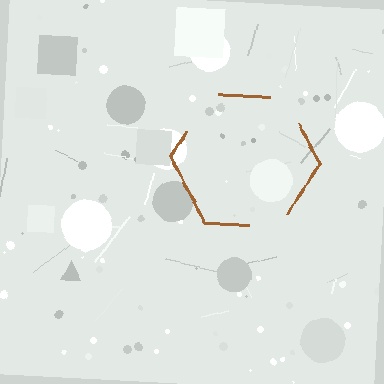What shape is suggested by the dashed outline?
The dashed outline suggests a hexagon.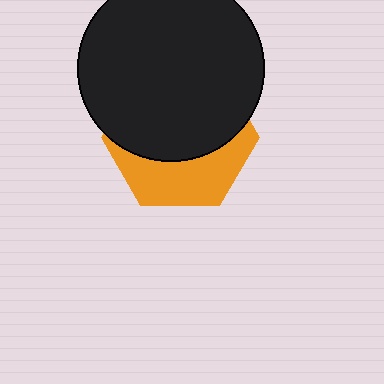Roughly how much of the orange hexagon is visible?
A small part of it is visible (roughly 38%).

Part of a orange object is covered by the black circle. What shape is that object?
It is a hexagon.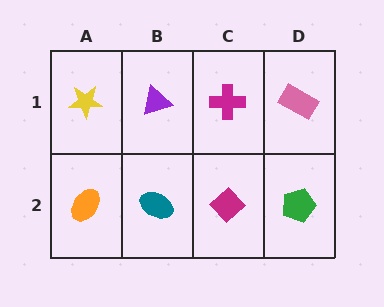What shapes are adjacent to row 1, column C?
A magenta diamond (row 2, column C), a purple triangle (row 1, column B), a pink rectangle (row 1, column D).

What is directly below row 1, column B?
A teal ellipse.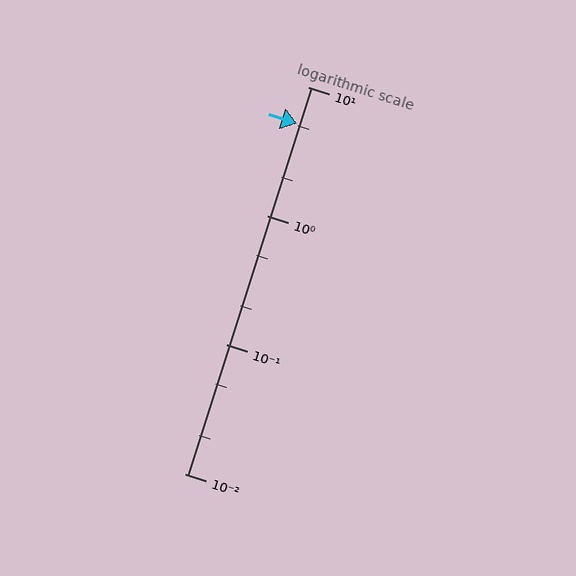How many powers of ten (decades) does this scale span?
The scale spans 3 decades, from 0.01 to 10.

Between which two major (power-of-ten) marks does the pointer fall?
The pointer is between 1 and 10.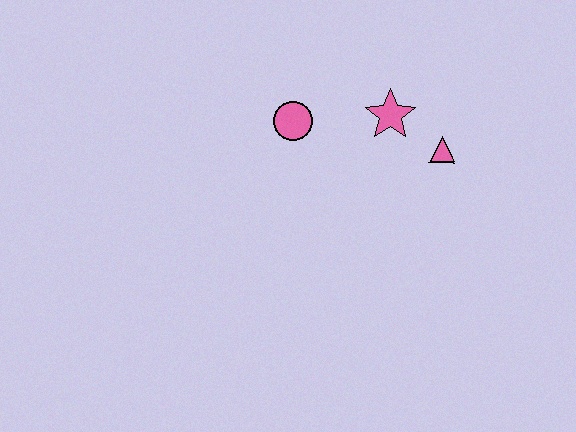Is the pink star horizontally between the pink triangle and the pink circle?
Yes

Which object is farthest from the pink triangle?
The pink circle is farthest from the pink triangle.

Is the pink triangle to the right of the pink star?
Yes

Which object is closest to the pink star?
The pink triangle is closest to the pink star.